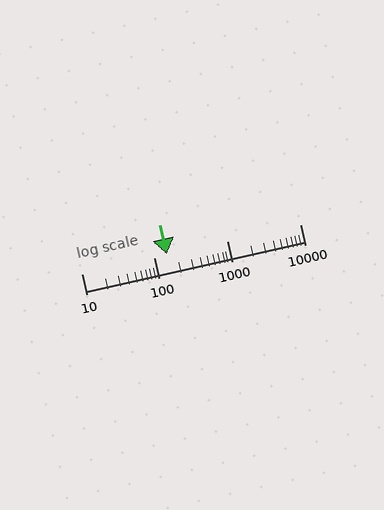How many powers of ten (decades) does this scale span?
The scale spans 3 decades, from 10 to 10000.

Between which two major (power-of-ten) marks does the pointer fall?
The pointer is between 100 and 1000.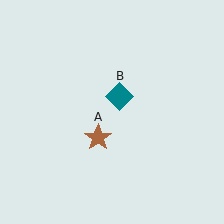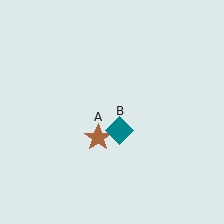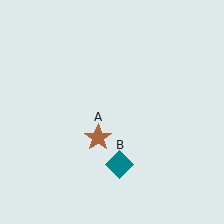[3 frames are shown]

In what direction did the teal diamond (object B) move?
The teal diamond (object B) moved down.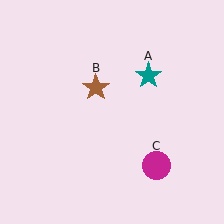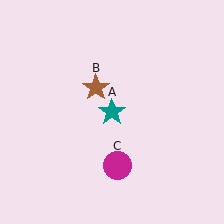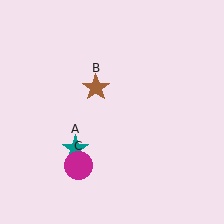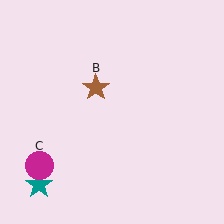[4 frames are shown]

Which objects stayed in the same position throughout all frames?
Brown star (object B) remained stationary.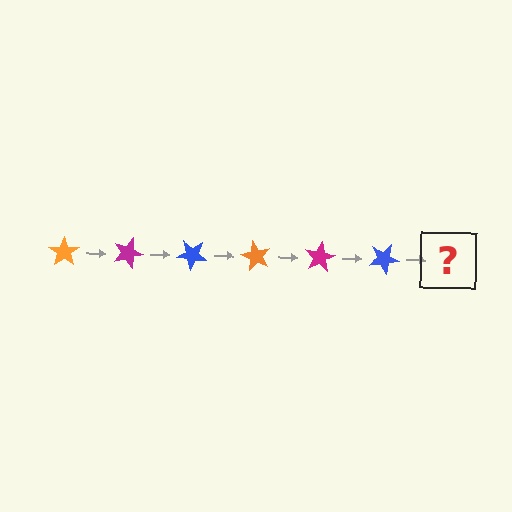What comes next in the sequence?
The next element should be an orange star, rotated 120 degrees from the start.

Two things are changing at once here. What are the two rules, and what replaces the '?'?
The two rules are that it rotates 20 degrees each step and the color cycles through orange, magenta, and blue. The '?' should be an orange star, rotated 120 degrees from the start.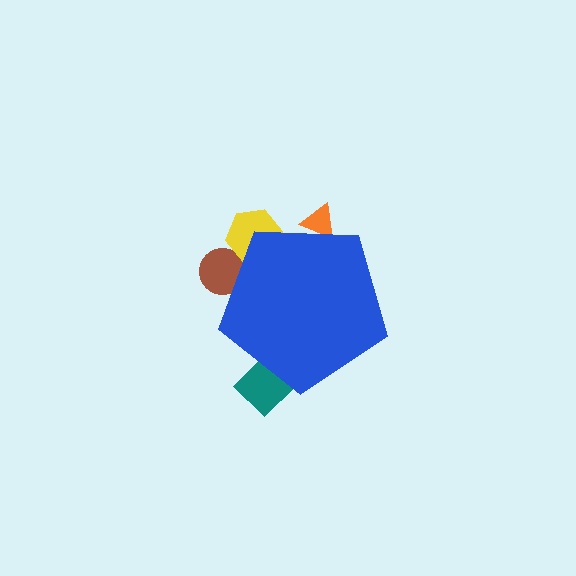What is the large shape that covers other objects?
A blue pentagon.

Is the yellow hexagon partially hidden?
Yes, the yellow hexagon is partially hidden behind the blue pentagon.